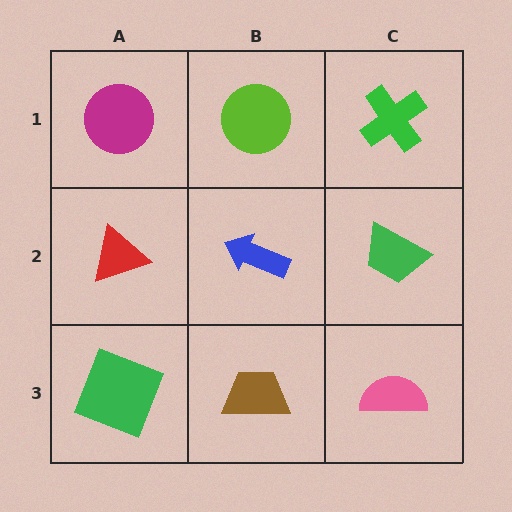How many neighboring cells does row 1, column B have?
3.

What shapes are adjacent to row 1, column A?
A red triangle (row 2, column A), a lime circle (row 1, column B).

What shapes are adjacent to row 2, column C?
A green cross (row 1, column C), a pink semicircle (row 3, column C), a blue arrow (row 2, column B).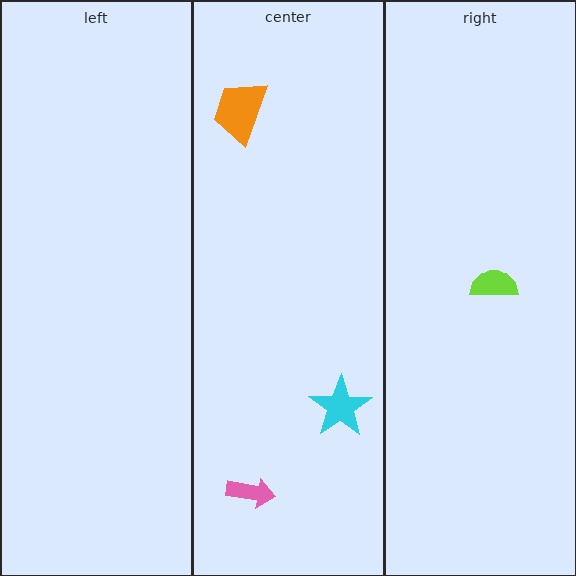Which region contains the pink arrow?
The center region.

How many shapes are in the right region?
1.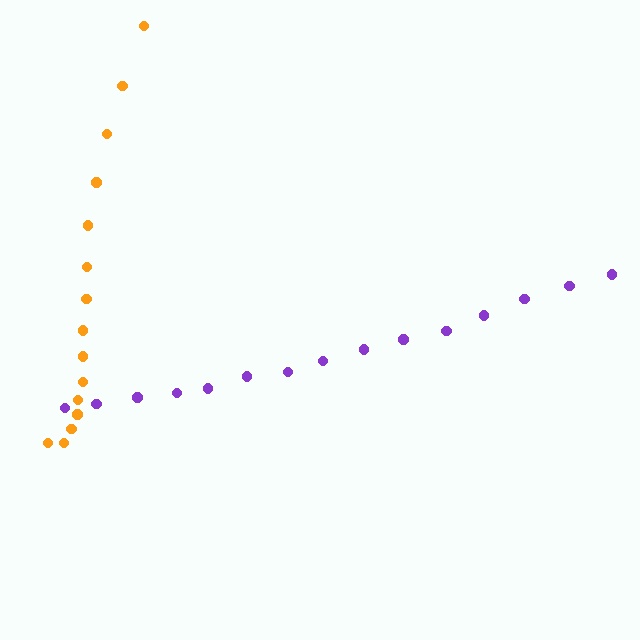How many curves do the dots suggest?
There are 2 distinct paths.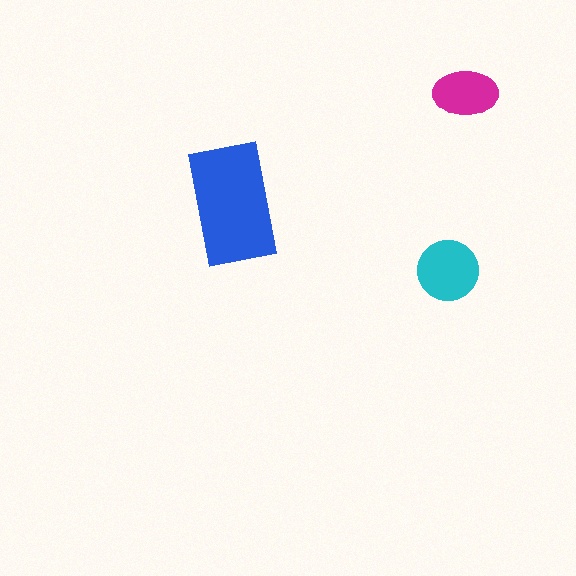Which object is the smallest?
The magenta ellipse.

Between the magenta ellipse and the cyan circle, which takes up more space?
The cyan circle.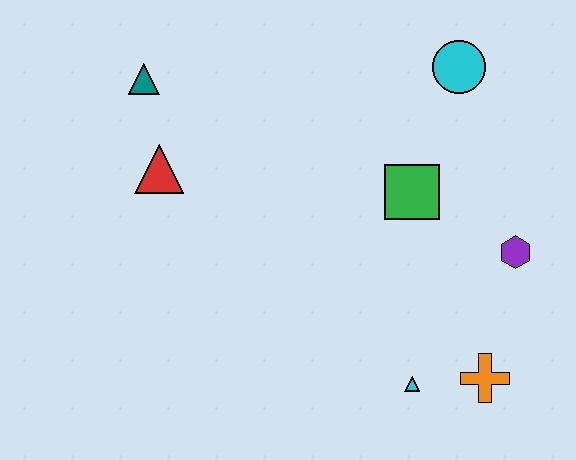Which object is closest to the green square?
The purple hexagon is closest to the green square.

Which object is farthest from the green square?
The teal triangle is farthest from the green square.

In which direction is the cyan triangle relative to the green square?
The cyan triangle is below the green square.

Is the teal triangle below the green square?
No